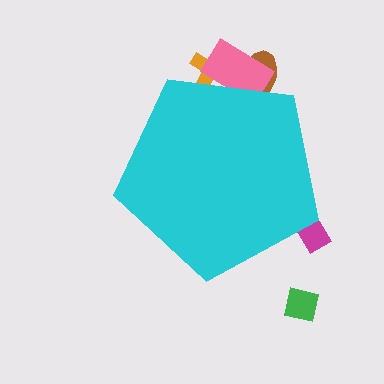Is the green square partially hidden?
No, the green square is fully visible.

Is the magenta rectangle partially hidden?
Yes, the magenta rectangle is partially hidden behind the cyan pentagon.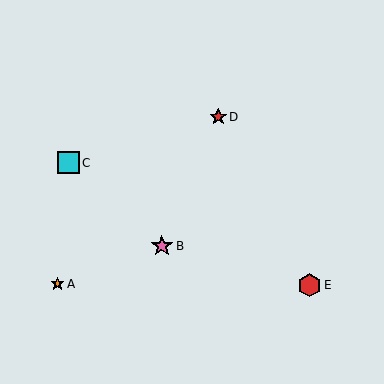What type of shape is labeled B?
Shape B is a pink star.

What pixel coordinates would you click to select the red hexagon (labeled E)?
Click at (309, 285) to select the red hexagon E.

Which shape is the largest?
The red hexagon (labeled E) is the largest.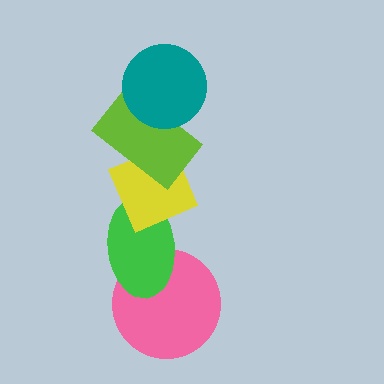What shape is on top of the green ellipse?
The yellow diamond is on top of the green ellipse.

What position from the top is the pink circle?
The pink circle is 5th from the top.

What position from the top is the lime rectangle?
The lime rectangle is 2nd from the top.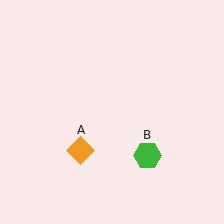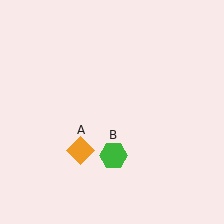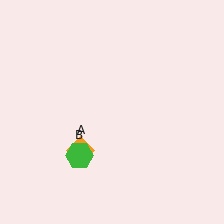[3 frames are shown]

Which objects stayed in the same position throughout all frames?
Orange diamond (object A) remained stationary.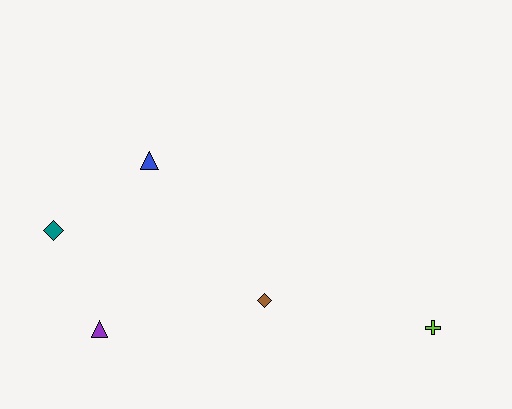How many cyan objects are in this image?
There are no cyan objects.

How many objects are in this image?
There are 5 objects.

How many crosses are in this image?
There is 1 cross.